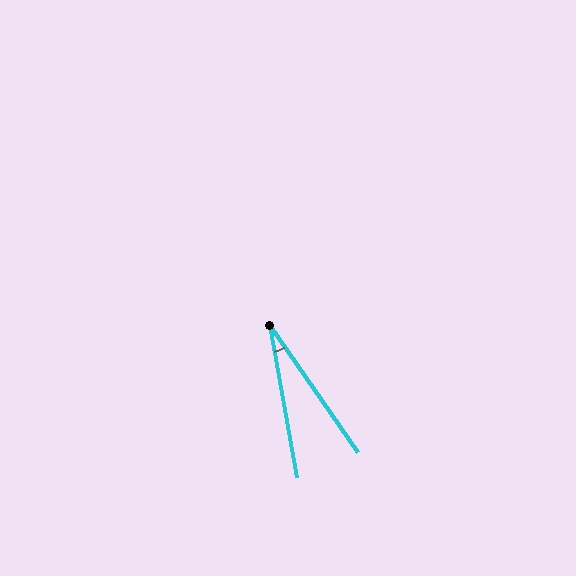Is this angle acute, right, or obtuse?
It is acute.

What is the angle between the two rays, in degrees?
Approximately 25 degrees.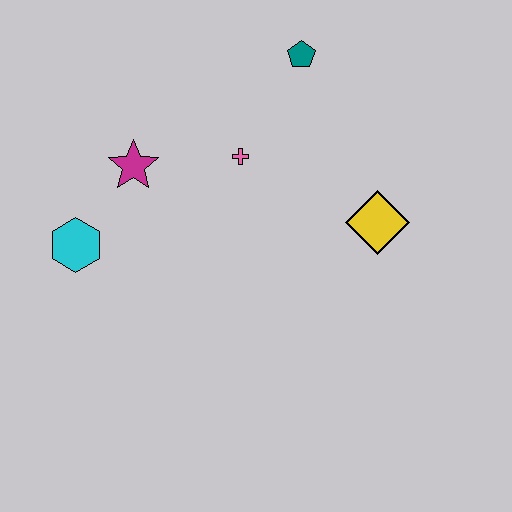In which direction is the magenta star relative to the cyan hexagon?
The magenta star is above the cyan hexagon.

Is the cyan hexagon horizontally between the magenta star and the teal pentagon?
No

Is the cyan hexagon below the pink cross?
Yes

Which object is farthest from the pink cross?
The cyan hexagon is farthest from the pink cross.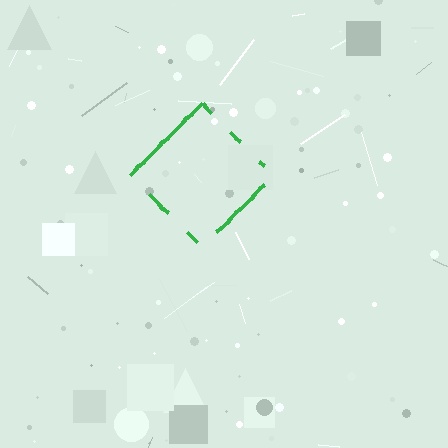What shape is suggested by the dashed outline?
The dashed outline suggests a diamond.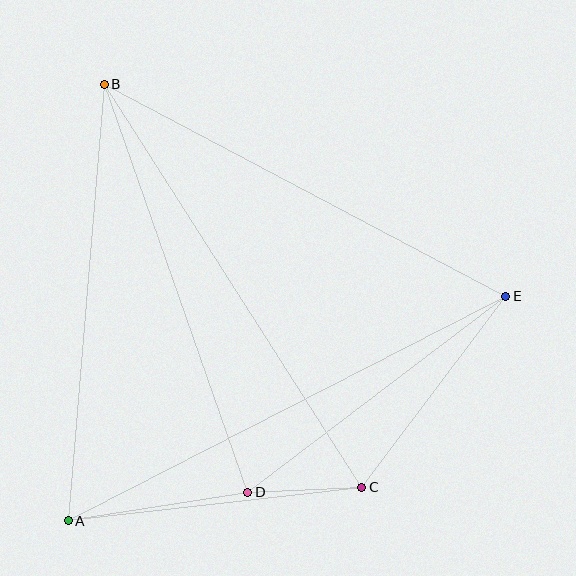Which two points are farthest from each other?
Points A and E are farthest from each other.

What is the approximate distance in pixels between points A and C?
The distance between A and C is approximately 295 pixels.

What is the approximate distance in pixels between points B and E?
The distance between B and E is approximately 454 pixels.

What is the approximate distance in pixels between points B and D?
The distance between B and D is approximately 432 pixels.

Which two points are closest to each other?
Points C and D are closest to each other.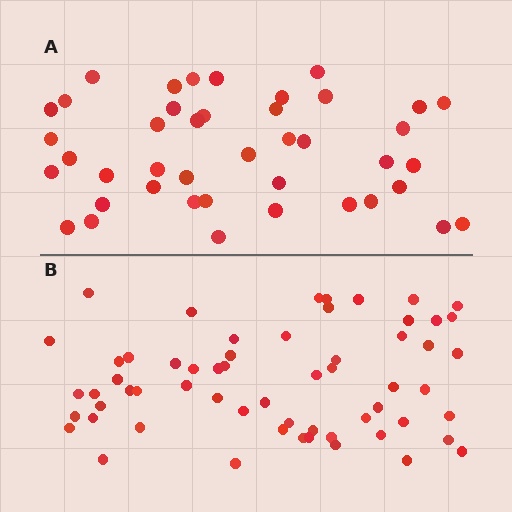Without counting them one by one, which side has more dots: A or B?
Region B (the bottom region) has more dots.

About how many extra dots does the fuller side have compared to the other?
Region B has approximately 20 more dots than region A.